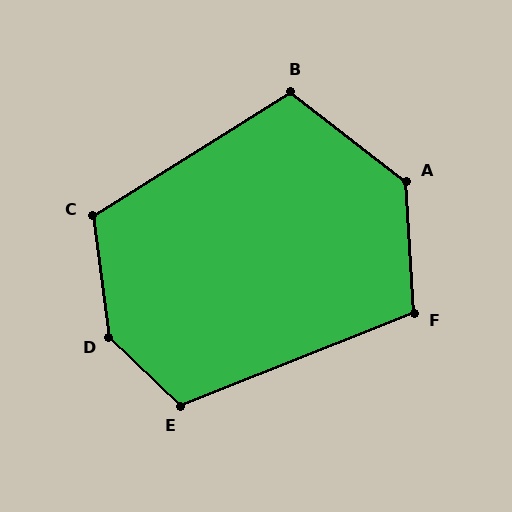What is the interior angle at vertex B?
Approximately 110 degrees (obtuse).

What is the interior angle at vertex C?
Approximately 115 degrees (obtuse).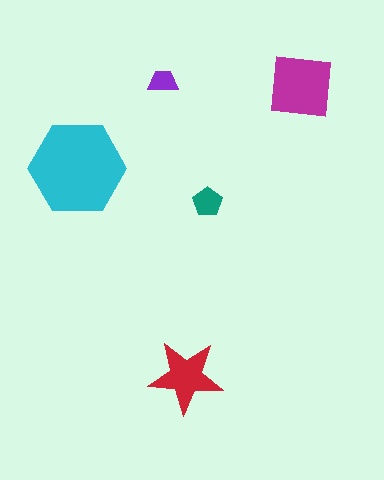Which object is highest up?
The purple trapezoid is topmost.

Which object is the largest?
The cyan hexagon.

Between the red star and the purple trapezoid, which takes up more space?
The red star.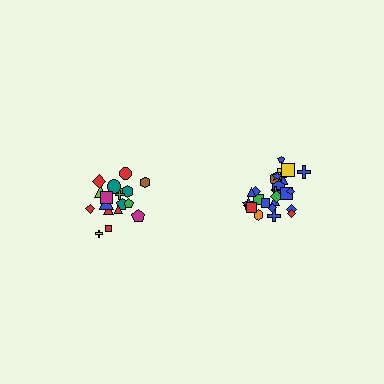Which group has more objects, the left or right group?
The right group.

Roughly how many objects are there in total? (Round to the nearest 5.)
Roughly 45 objects in total.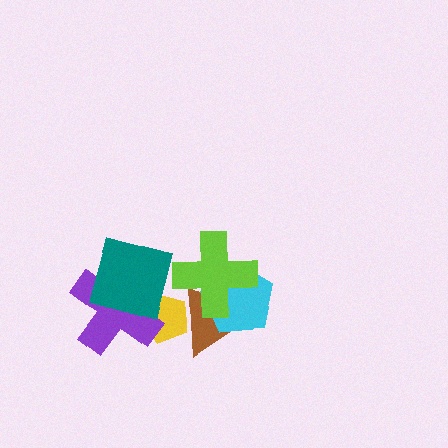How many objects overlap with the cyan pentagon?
2 objects overlap with the cyan pentagon.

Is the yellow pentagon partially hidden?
Yes, it is partially covered by another shape.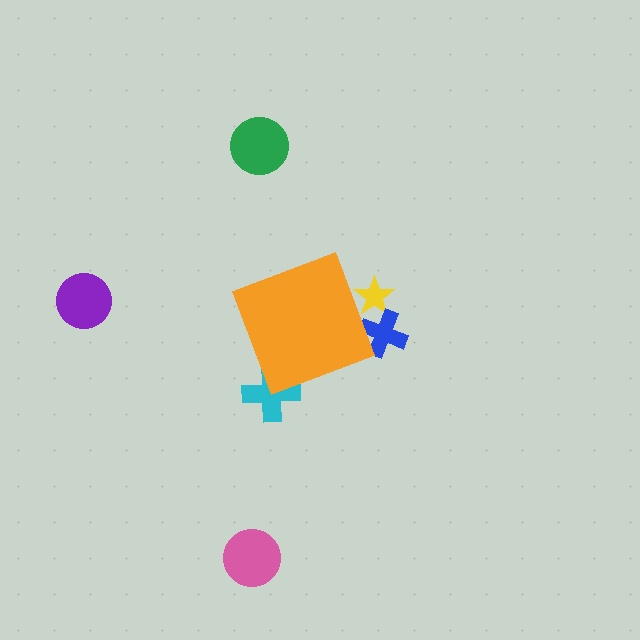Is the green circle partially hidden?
No, the green circle is fully visible.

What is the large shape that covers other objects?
An orange diamond.